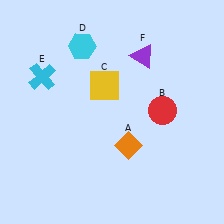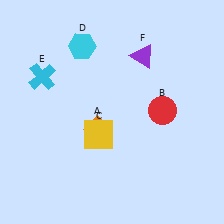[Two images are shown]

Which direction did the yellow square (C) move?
The yellow square (C) moved down.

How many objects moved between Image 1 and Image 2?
2 objects moved between the two images.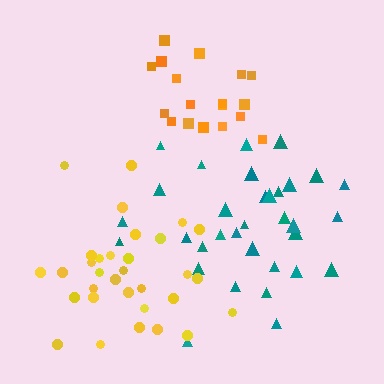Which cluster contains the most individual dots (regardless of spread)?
Teal (33).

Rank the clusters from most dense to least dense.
yellow, teal, orange.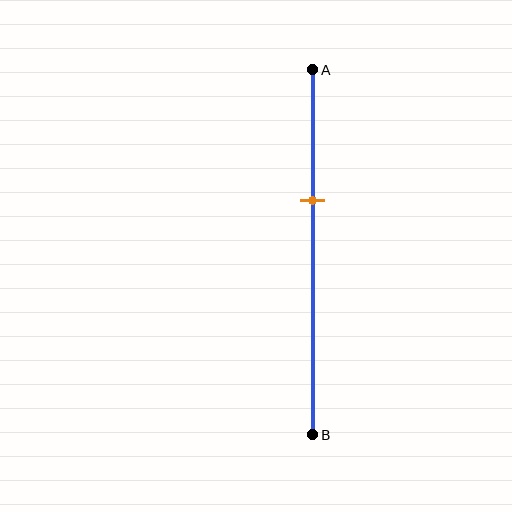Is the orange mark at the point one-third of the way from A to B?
Yes, the mark is approximately at the one-third point.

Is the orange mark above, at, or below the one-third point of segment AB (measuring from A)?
The orange mark is approximately at the one-third point of segment AB.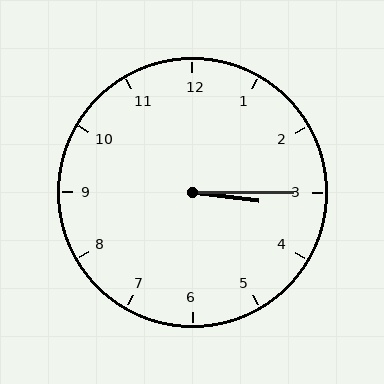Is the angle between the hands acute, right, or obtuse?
It is acute.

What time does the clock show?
3:15.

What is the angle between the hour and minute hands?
Approximately 8 degrees.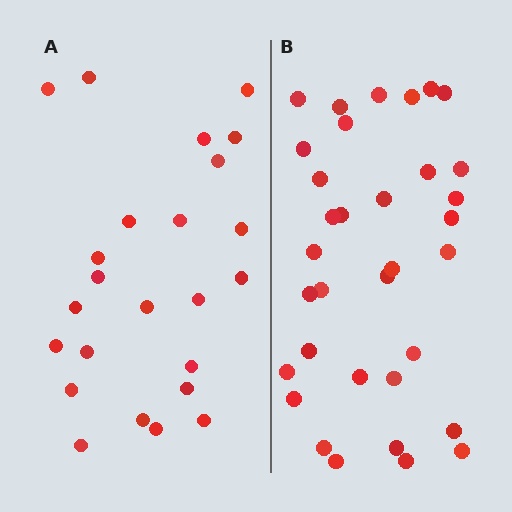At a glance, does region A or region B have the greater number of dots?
Region B (the right region) has more dots.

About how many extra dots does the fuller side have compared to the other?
Region B has roughly 10 or so more dots than region A.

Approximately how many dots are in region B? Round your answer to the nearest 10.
About 30 dots. (The exact count is 34, which rounds to 30.)